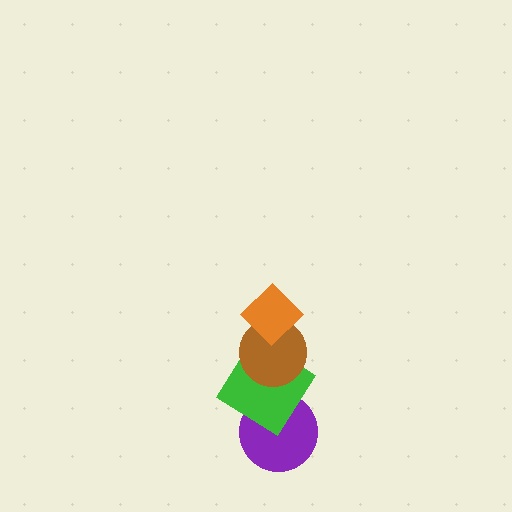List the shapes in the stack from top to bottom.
From top to bottom: the orange diamond, the brown circle, the green diamond, the purple circle.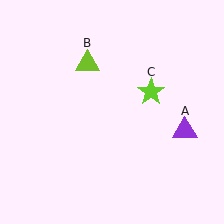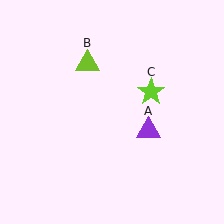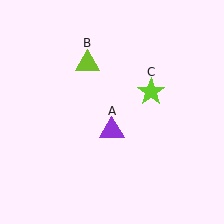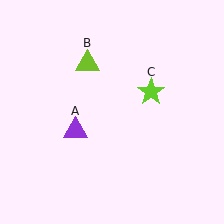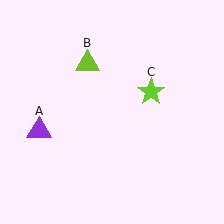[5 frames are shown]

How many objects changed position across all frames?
1 object changed position: purple triangle (object A).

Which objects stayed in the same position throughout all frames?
Lime triangle (object B) and lime star (object C) remained stationary.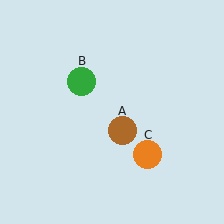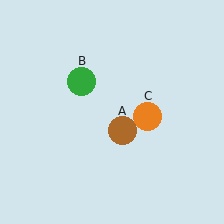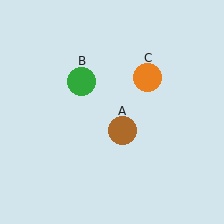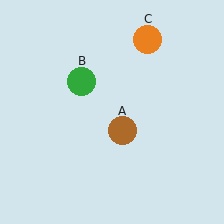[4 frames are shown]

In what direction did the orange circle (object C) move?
The orange circle (object C) moved up.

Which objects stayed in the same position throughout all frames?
Brown circle (object A) and green circle (object B) remained stationary.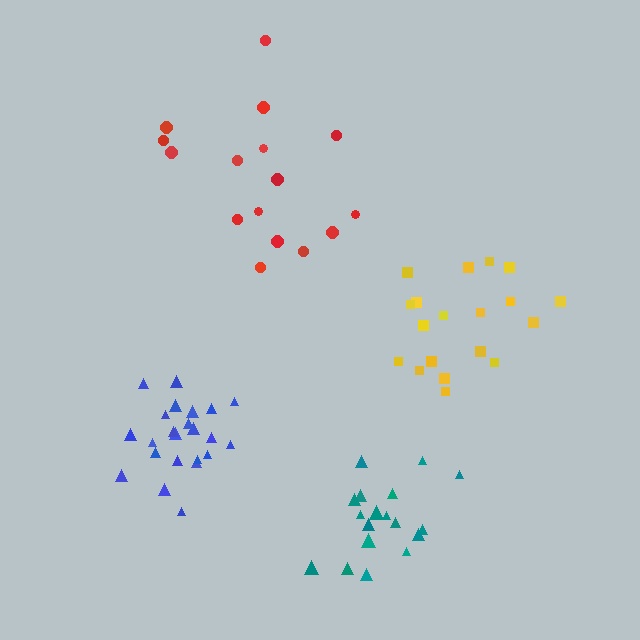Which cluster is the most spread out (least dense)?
Red.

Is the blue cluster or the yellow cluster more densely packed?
Blue.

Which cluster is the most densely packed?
Blue.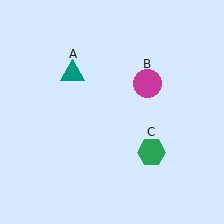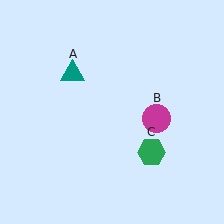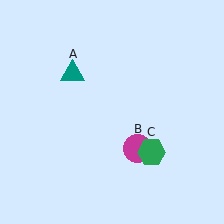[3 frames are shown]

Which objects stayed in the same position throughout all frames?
Teal triangle (object A) and green hexagon (object C) remained stationary.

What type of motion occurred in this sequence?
The magenta circle (object B) rotated clockwise around the center of the scene.